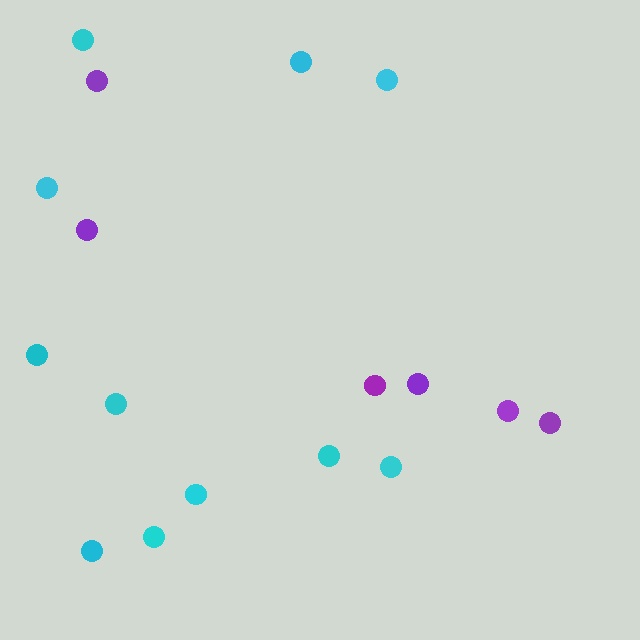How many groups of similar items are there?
There are 2 groups: one group of cyan circles (11) and one group of purple circles (6).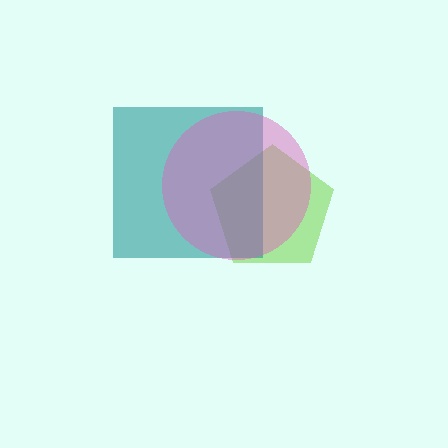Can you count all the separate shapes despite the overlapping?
Yes, there are 3 separate shapes.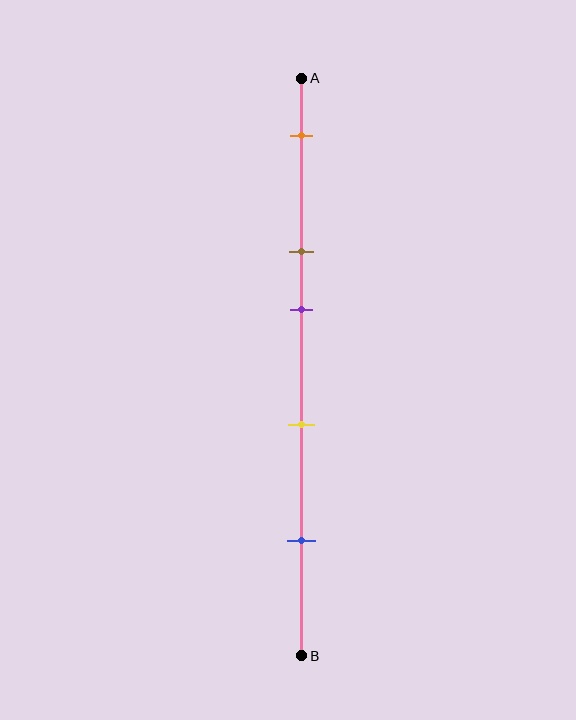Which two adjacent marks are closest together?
The brown and purple marks are the closest adjacent pair.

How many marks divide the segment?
There are 5 marks dividing the segment.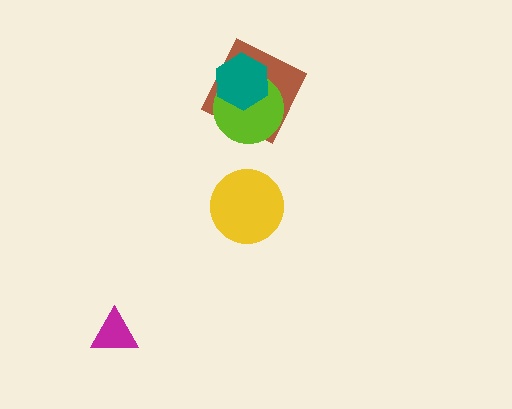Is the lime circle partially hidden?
Yes, it is partially covered by another shape.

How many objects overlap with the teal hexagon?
2 objects overlap with the teal hexagon.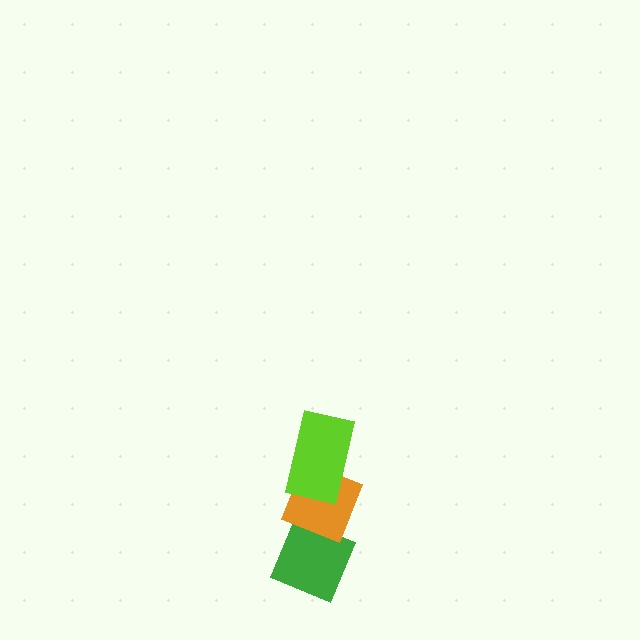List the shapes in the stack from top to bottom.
From top to bottom: the lime rectangle, the orange diamond, the green diamond.